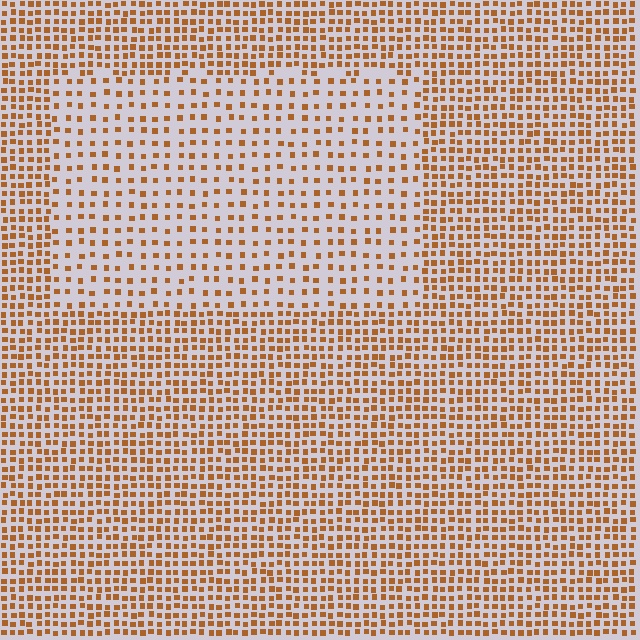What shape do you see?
I see a rectangle.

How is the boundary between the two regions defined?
The boundary is defined by a change in element density (approximately 2.1x ratio). All elements are the same color, size, and shape.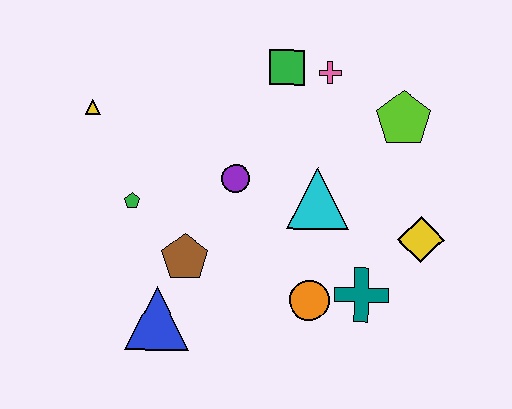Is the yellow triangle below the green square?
Yes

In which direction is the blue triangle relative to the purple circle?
The blue triangle is below the purple circle.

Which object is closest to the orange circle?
The teal cross is closest to the orange circle.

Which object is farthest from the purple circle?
The yellow diamond is farthest from the purple circle.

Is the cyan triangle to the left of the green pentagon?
No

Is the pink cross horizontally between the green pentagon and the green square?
No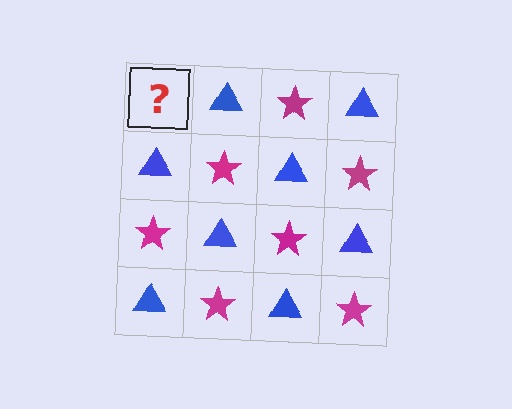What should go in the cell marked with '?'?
The missing cell should contain a magenta star.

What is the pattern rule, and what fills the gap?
The rule is that it alternates magenta star and blue triangle in a checkerboard pattern. The gap should be filled with a magenta star.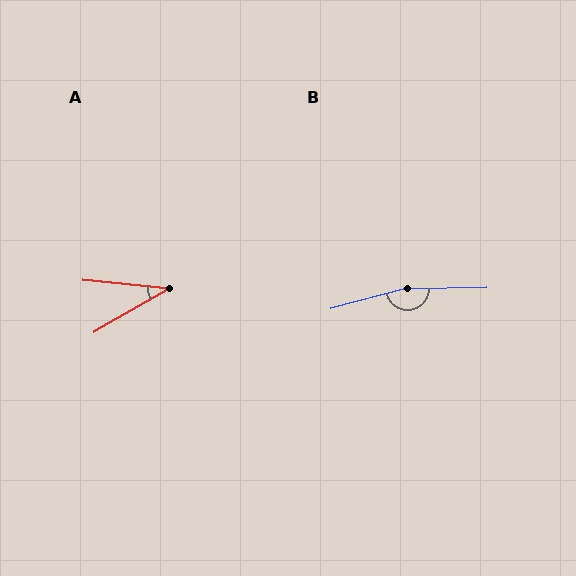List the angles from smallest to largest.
A (36°), B (166°).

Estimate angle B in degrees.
Approximately 166 degrees.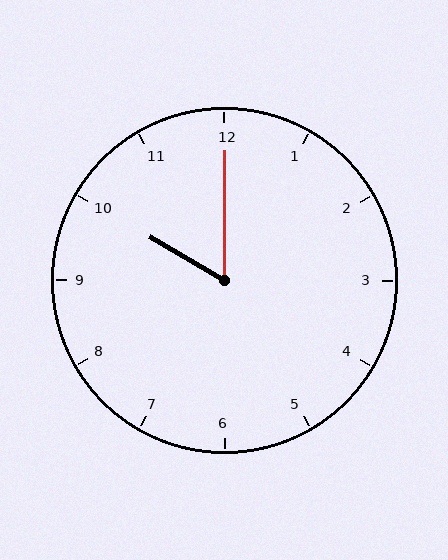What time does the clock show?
10:00.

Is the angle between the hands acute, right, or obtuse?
It is acute.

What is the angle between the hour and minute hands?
Approximately 60 degrees.